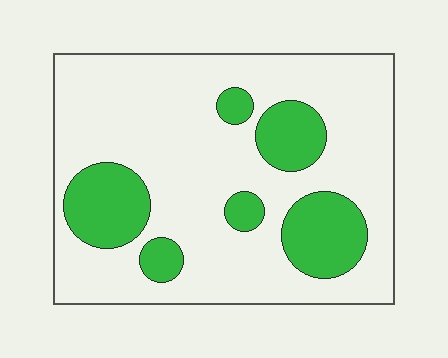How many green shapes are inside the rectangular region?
6.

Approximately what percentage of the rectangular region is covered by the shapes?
Approximately 25%.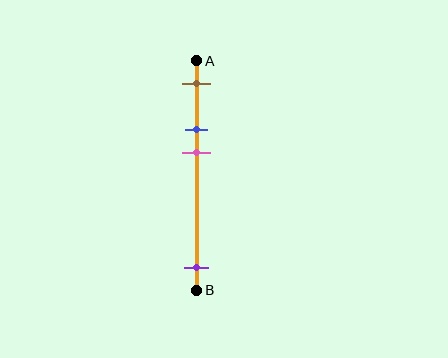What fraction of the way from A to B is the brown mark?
The brown mark is approximately 10% (0.1) of the way from A to B.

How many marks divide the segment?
There are 4 marks dividing the segment.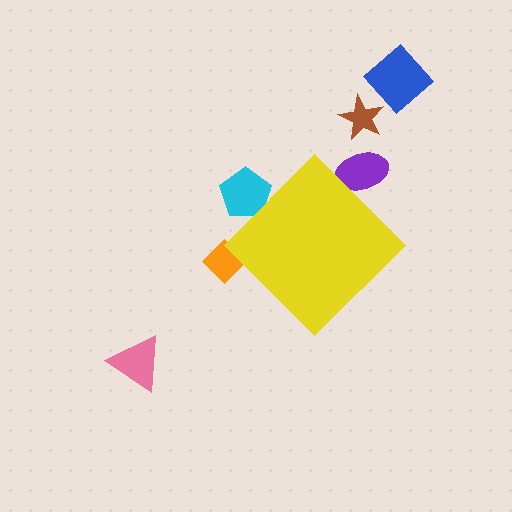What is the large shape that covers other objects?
A yellow diamond.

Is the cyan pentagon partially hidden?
Yes, the cyan pentagon is partially hidden behind the yellow diamond.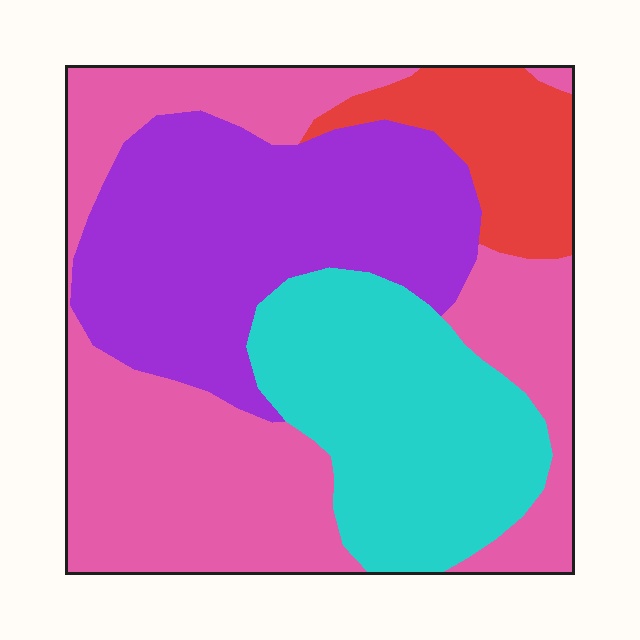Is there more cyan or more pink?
Pink.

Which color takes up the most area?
Pink, at roughly 40%.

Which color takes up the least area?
Red, at roughly 10%.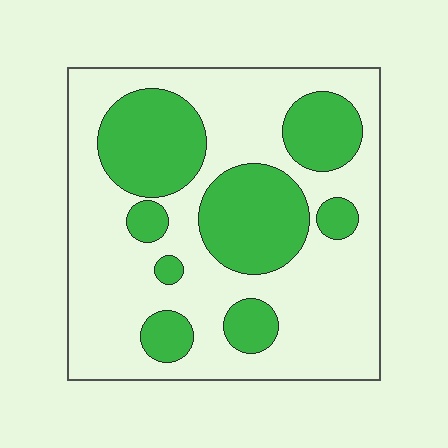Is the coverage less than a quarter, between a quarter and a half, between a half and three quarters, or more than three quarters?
Between a quarter and a half.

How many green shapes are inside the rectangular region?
8.